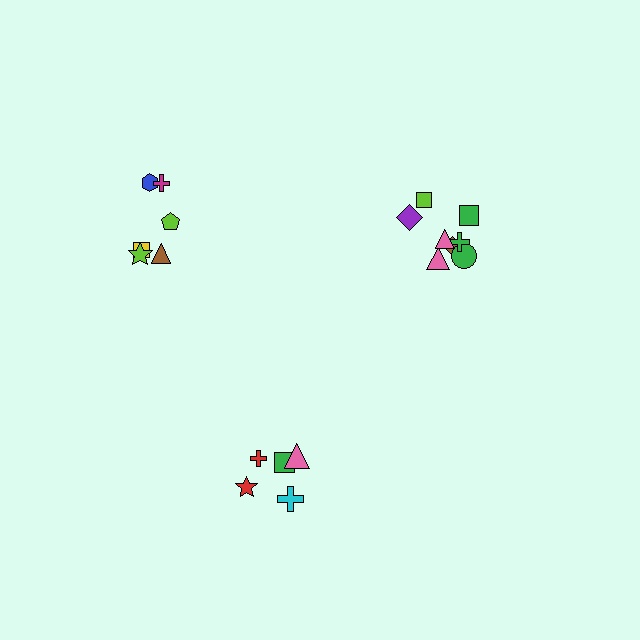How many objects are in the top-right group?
There are 8 objects.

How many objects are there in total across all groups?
There are 19 objects.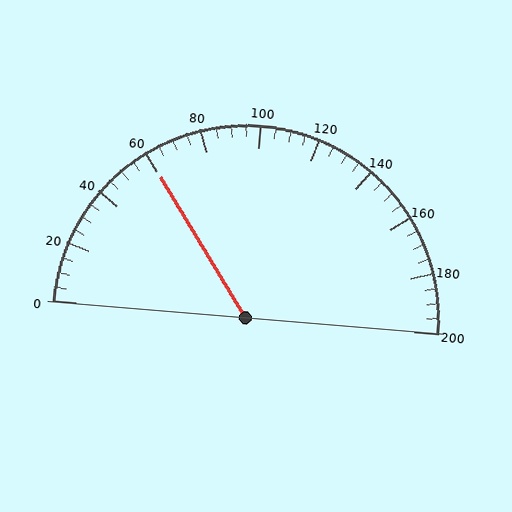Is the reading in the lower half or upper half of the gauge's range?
The reading is in the lower half of the range (0 to 200).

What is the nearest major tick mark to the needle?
The nearest major tick mark is 60.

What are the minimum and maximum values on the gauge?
The gauge ranges from 0 to 200.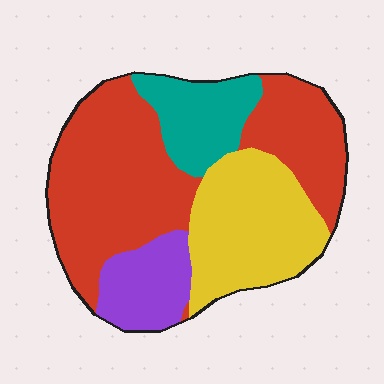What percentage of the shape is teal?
Teal covers around 15% of the shape.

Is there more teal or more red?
Red.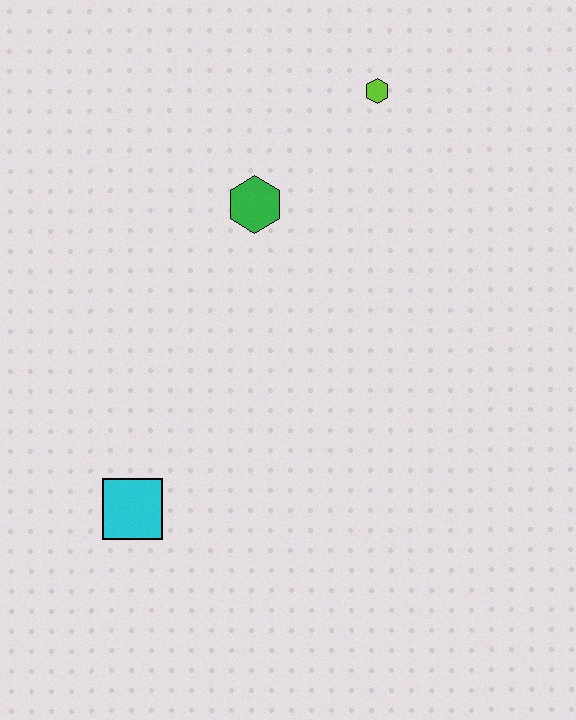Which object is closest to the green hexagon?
The lime hexagon is closest to the green hexagon.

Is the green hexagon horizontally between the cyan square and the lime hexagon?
Yes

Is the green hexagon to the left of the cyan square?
No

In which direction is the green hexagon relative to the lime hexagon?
The green hexagon is to the left of the lime hexagon.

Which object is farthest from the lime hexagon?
The cyan square is farthest from the lime hexagon.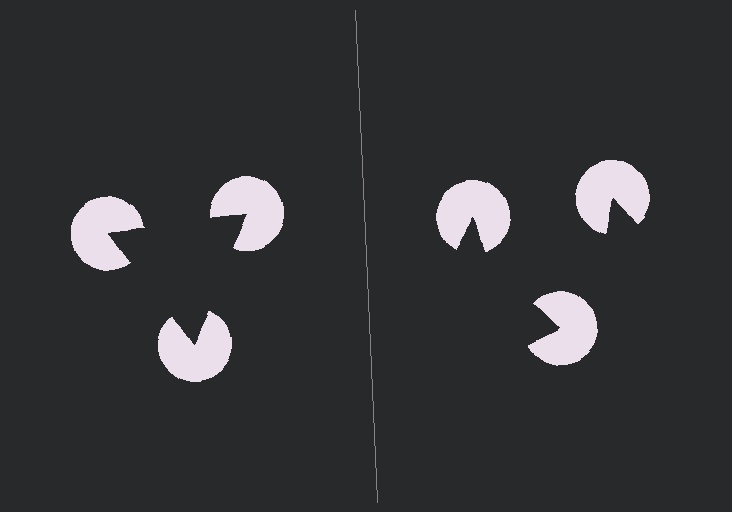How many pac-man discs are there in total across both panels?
6 — 3 on each side.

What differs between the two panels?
The pac-man discs are positioned identically on both sides; only the wedge orientations differ. On the left they align to a triangle; on the right they are misaligned.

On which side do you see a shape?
An illusory triangle appears on the left side. On the right side the wedge cuts are rotated, so no coherent shape forms.